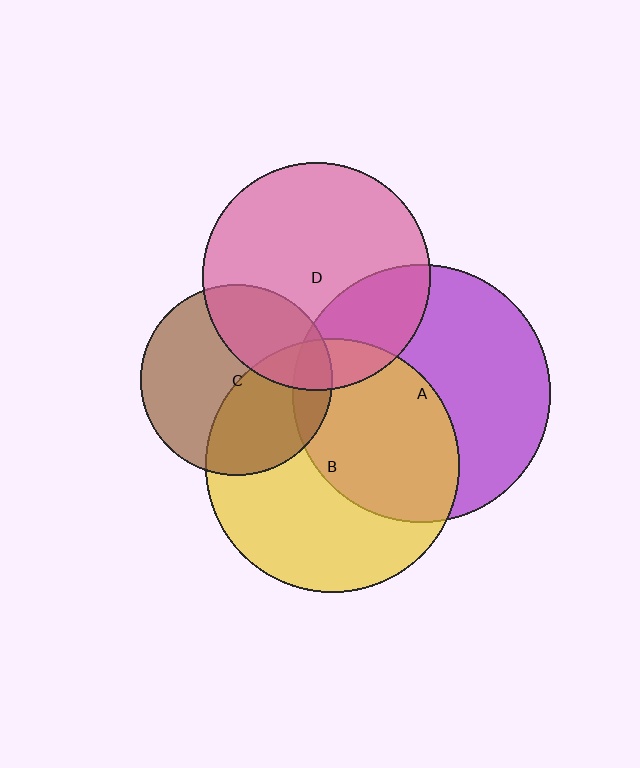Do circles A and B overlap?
Yes.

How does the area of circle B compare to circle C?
Approximately 1.8 times.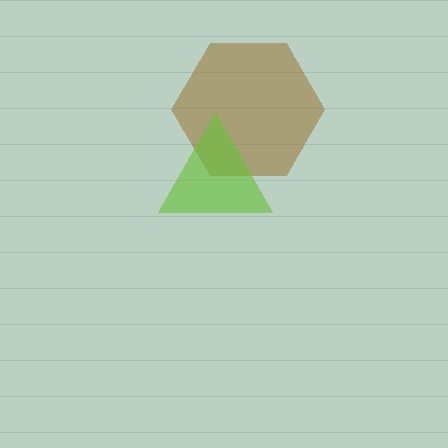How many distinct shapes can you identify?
There are 2 distinct shapes: a brown hexagon, a lime triangle.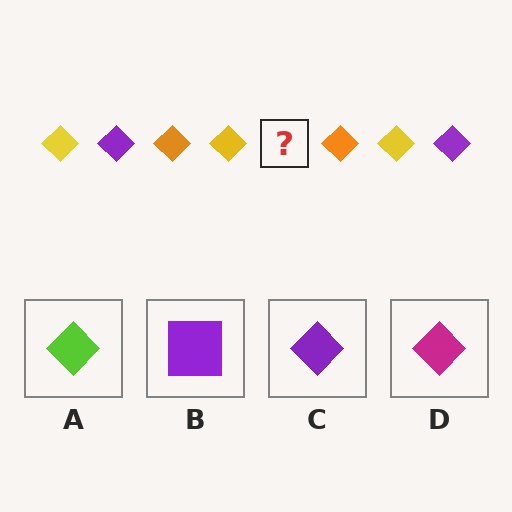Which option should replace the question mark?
Option C.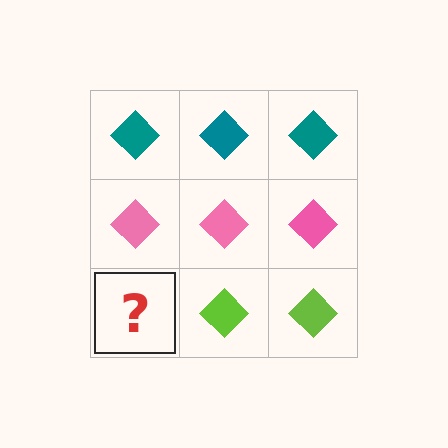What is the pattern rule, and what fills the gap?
The rule is that each row has a consistent color. The gap should be filled with a lime diamond.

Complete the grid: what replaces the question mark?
The question mark should be replaced with a lime diamond.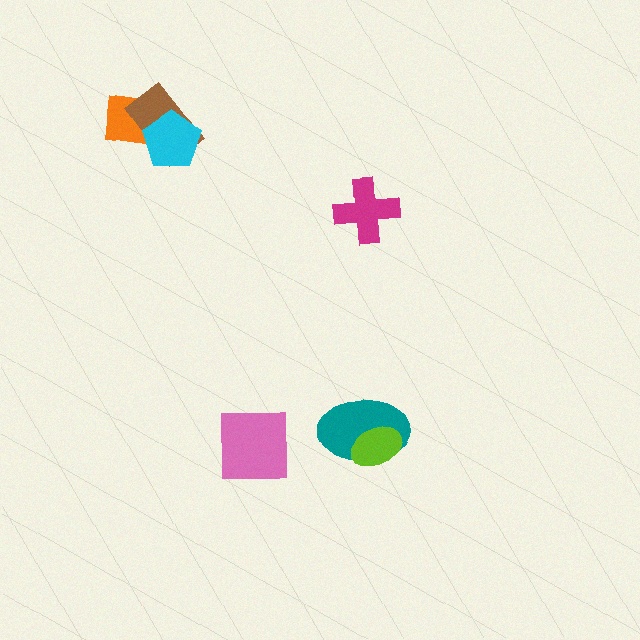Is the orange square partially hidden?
Yes, it is partially covered by another shape.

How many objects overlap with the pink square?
0 objects overlap with the pink square.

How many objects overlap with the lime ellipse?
1 object overlaps with the lime ellipse.